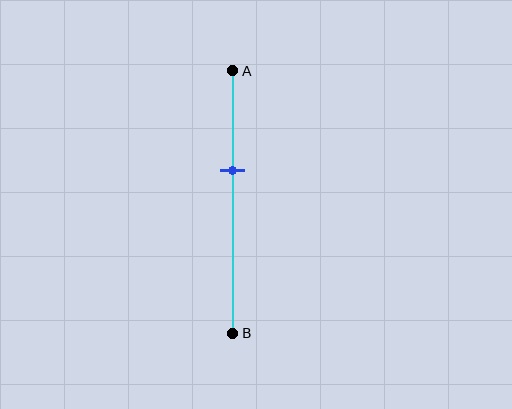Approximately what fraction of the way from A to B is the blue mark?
The blue mark is approximately 40% of the way from A to B.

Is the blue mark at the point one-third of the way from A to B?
No, the mark is at about 40% from A, not at the 33% one-third point.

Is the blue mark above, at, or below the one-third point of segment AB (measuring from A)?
The blue mark is below the one-third point of segment AB.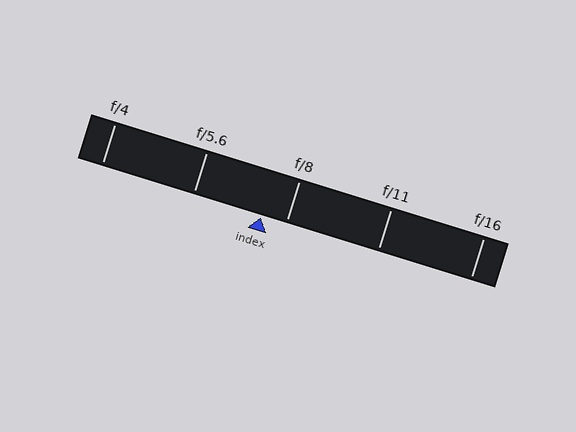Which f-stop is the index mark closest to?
The index mark is closest to f/8.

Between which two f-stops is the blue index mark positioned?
The index mark is between f/5.6 and f/8.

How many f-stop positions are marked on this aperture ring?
There are 5 f-stop positions marked.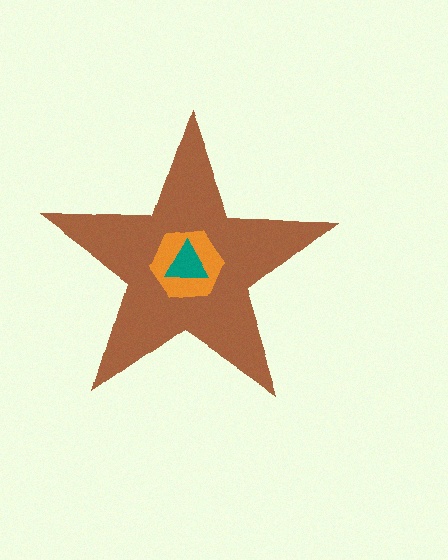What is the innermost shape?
The teal triangle.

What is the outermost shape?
The brown star.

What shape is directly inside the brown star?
The orange hexagon.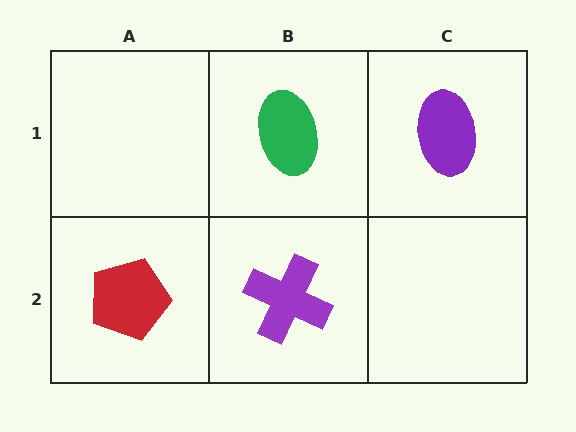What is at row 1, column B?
A green ellipse.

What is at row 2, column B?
A purple cross.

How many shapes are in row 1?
2 shapes.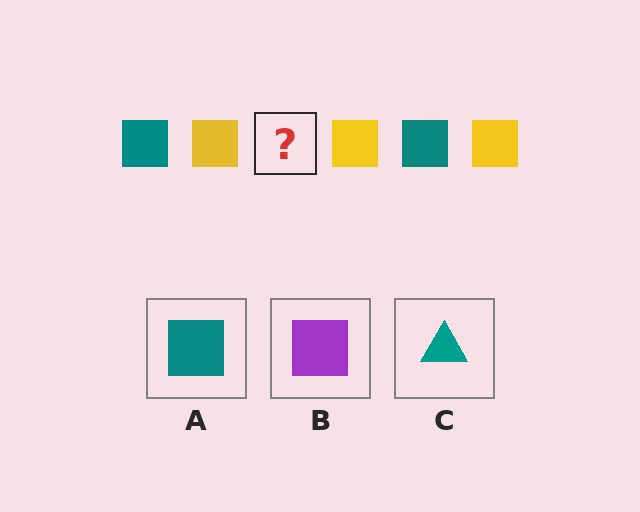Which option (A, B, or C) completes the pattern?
A.